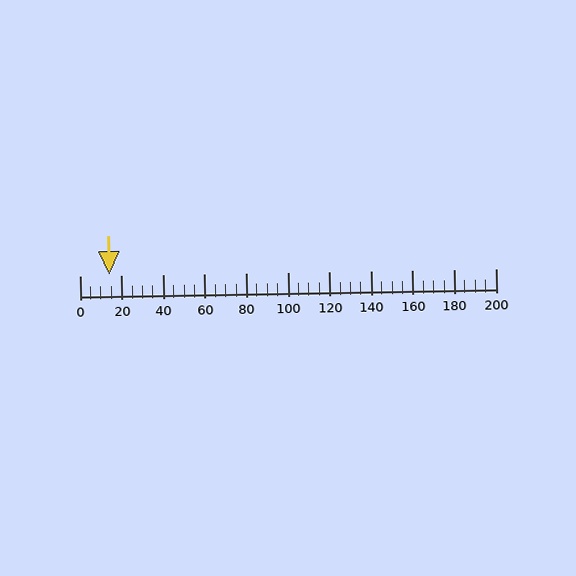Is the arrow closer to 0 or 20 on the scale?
The arrow is closer to 20.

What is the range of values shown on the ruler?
The ruler shows values from 0 to 200.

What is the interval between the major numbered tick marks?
The major tick marks are spaced 20 units apart.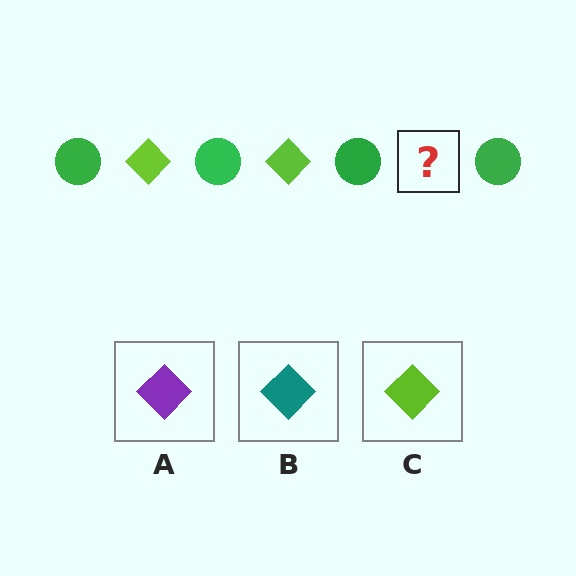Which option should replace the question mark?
Option C.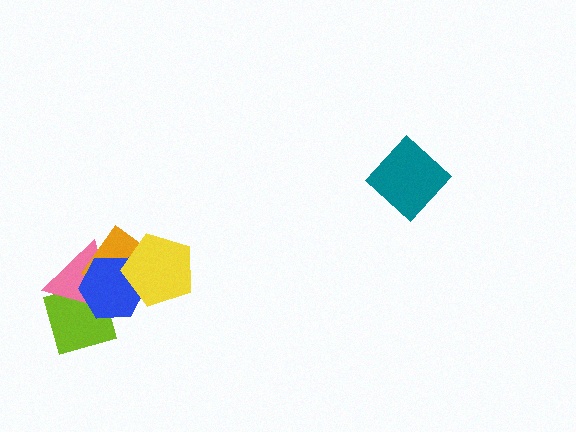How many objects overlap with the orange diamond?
3 objects overlap with the orange diamond.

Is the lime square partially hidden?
Yes, it is partially covered by another shape.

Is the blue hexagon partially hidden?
Yes, it is partially covered by another shape.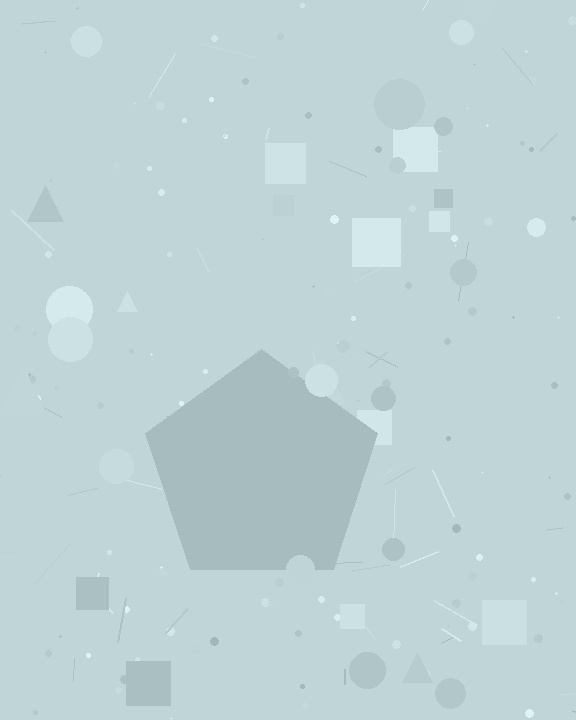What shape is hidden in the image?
A pentagon is hidden in the image.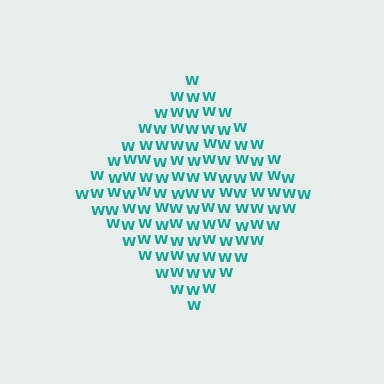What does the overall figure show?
The overall figure shows a diamond.